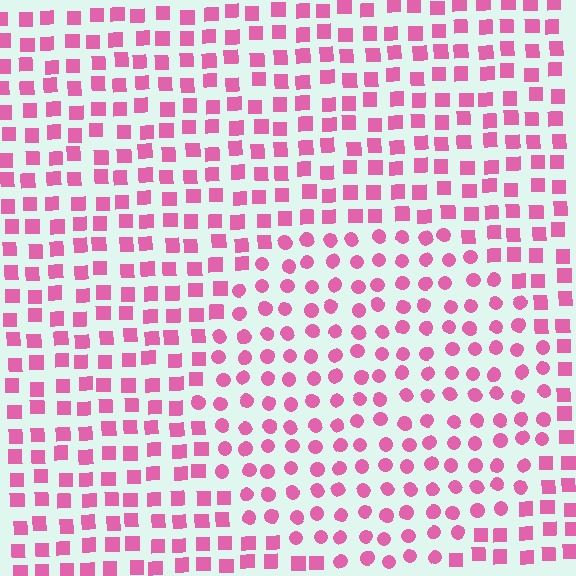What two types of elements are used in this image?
The image uses circles inside the circle region and squares outside it.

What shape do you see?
I see a circle.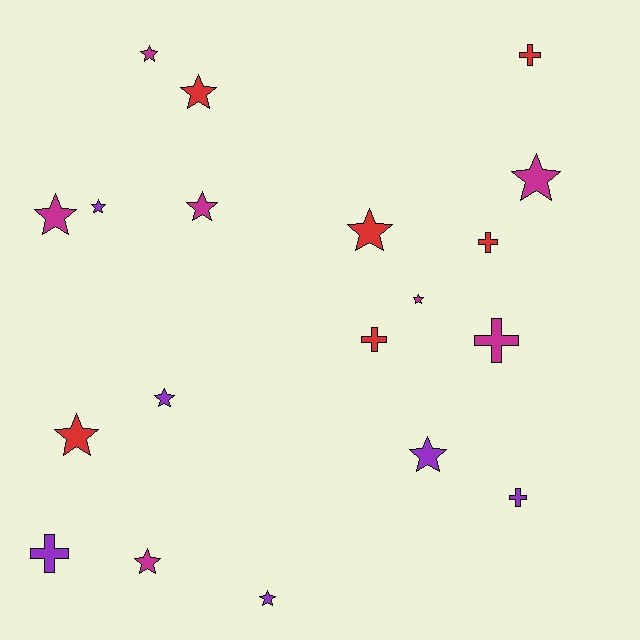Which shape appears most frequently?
Star, with 13 objects.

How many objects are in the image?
There are 19 objects.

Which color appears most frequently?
Magenta, with 7 objects.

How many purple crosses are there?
There are 2 purple crosses.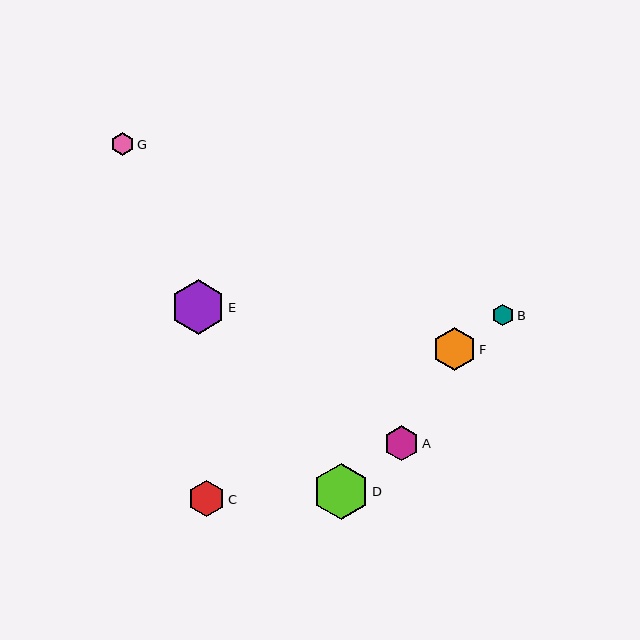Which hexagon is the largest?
Hexagon D is the largest with a size of approximately 56 pixels.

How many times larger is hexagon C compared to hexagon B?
Hexagon C is approximately 1.7 times the size of hexagon B.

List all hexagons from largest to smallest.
From largest to smallest: D, E, F, C, A, G, B.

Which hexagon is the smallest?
Hexagon B is the smallest with a size of approximately 22 pixels.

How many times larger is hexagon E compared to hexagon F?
Hexagon E is approximately 1.3 times the size of hexagon F.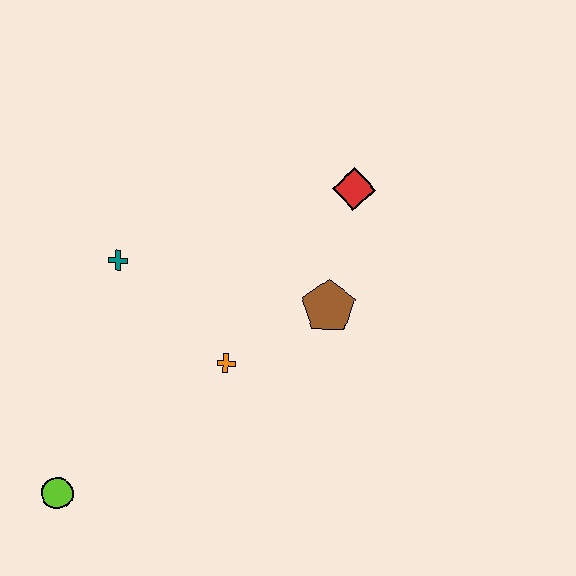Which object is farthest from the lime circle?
The red diamond is farthest from the lime circle.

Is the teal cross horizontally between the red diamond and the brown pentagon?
No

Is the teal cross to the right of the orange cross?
No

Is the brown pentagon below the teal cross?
Yes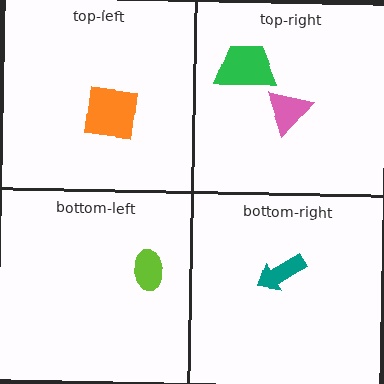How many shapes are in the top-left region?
1.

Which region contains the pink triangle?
The top-right region.